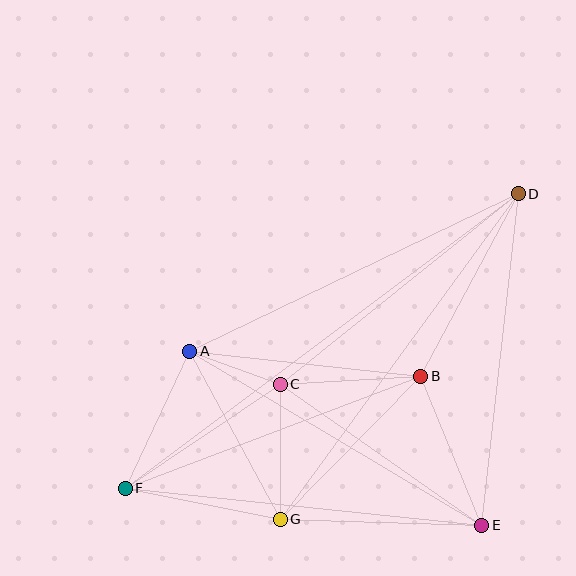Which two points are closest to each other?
Points A and C are closest to each other.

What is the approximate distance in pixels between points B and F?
The distance between B and F is approximately 316 pixels.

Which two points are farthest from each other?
Points D and F are farthest from each other.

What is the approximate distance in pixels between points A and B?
The distance between A and B is approximately 232 pixels.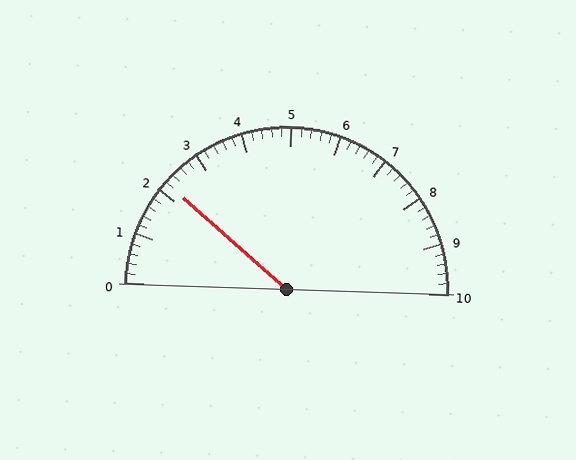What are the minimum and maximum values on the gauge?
The gauge ranges from 0 to 10.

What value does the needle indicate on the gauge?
The needle indicates approximately 2.2.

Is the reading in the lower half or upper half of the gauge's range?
The reading is in the lower half of the range (0 to 10).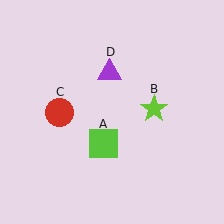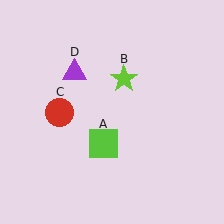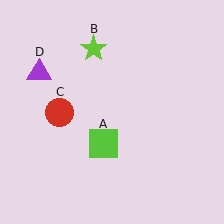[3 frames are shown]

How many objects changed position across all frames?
2 objects changed position: lime star (object B), purple triangle (object D).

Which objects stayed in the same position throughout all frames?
Lime square (object A) and red circle (object C) remained stationary.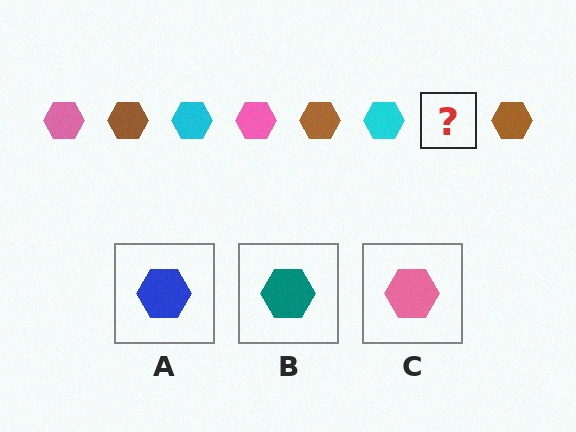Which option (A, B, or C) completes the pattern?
C.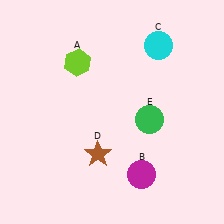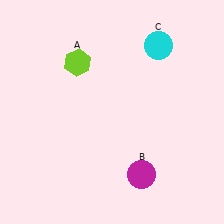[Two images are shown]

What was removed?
The brown star (D), the green circle (E) were removed in Image 2.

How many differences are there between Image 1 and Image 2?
There are 2 differences between the two images.